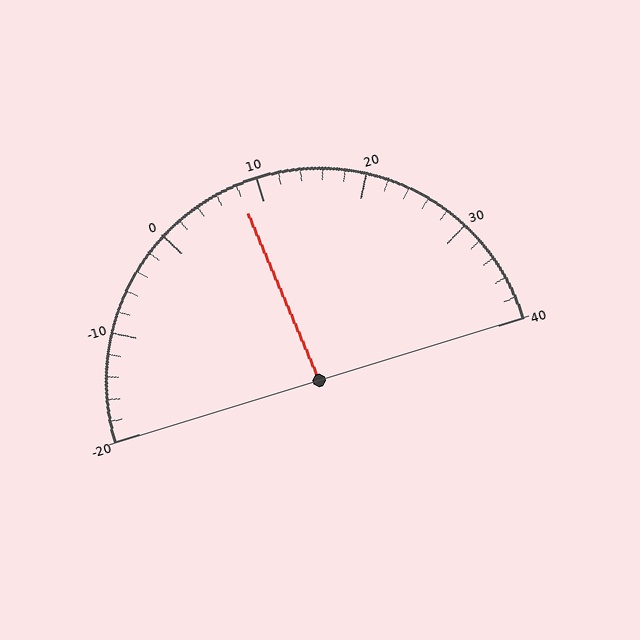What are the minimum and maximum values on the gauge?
The gauge ranges from -20 to 40.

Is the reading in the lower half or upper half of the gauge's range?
The reading is in the lower half of the range (-20 to 40).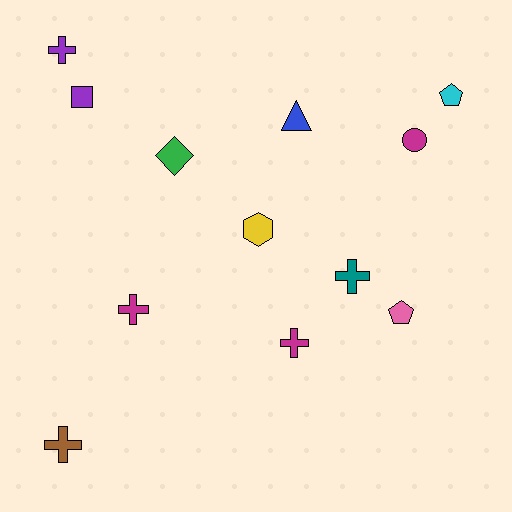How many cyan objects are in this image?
There is 1 cyan object.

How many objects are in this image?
There are 12 objects.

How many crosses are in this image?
There are 5 crosses.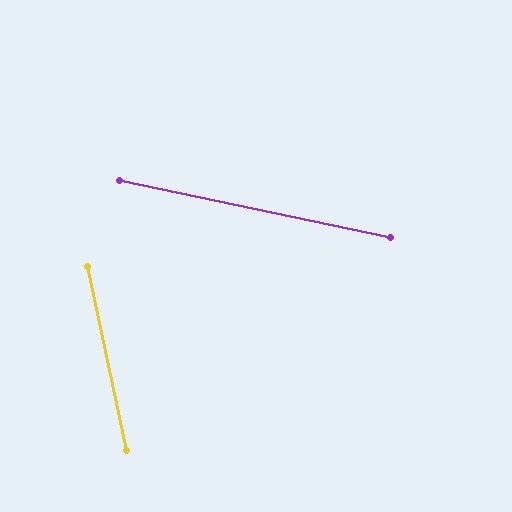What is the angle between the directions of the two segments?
Approximately 66 degrees.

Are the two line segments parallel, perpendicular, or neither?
Neither parallel nor perpendicular — they differ by about 66°.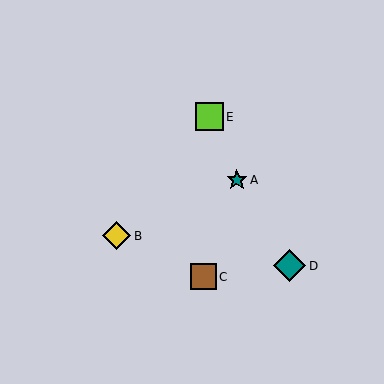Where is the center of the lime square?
The center of the lime square is at (209, 117).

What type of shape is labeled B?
Shape B is a yellow diamond.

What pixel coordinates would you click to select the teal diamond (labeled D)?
Click at (290, 266) to select the teal diamond D.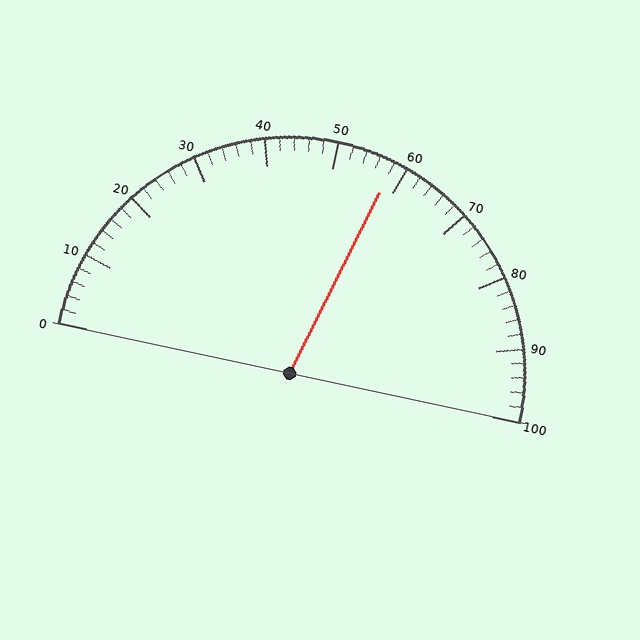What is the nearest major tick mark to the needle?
The nearest major tick mark is 60.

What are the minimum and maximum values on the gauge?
The gauge ranges from 0 to 100.